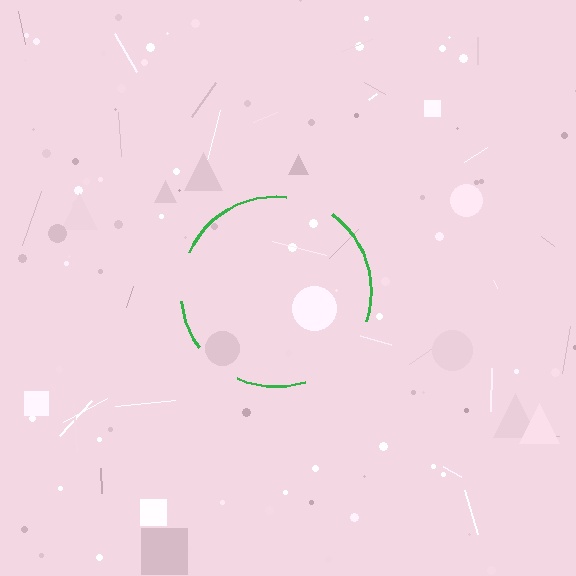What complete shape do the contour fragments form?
The contour fragments form a circle.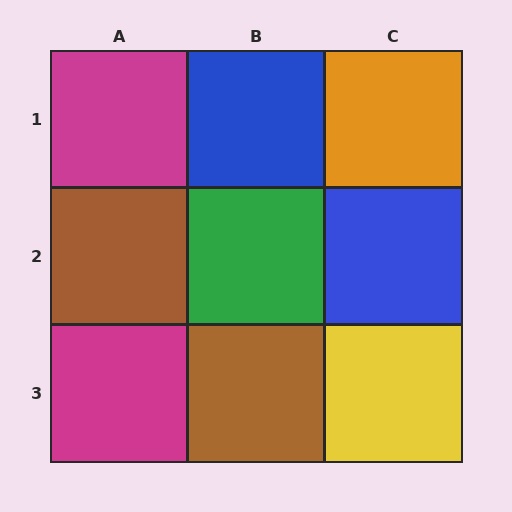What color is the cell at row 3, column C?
Yellow.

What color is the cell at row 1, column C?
Orange.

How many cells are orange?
1 cell is orange.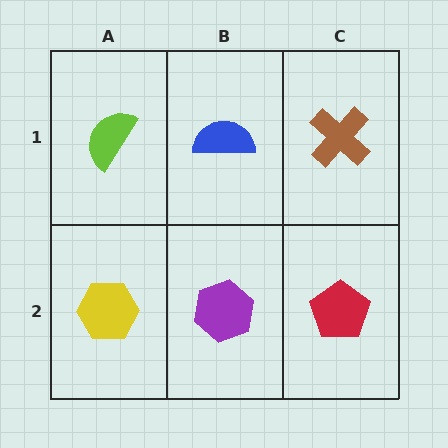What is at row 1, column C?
A brown cross.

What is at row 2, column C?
A red pentagon.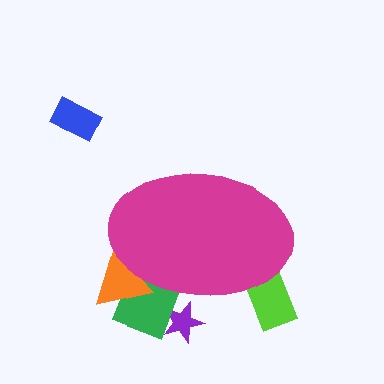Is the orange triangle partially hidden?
Yes, the orange triangle is partially hidden behind the magenta ellipse.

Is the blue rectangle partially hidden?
No, the blue rectangle is fully visible.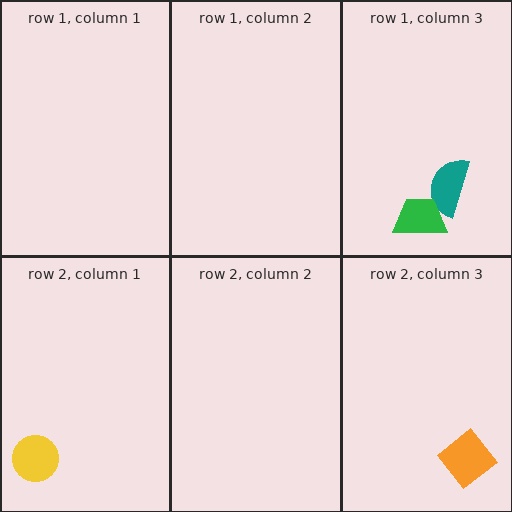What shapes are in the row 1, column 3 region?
The teal semicircle, the green trapezoid.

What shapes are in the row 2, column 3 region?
The orange diamond.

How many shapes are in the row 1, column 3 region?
2.